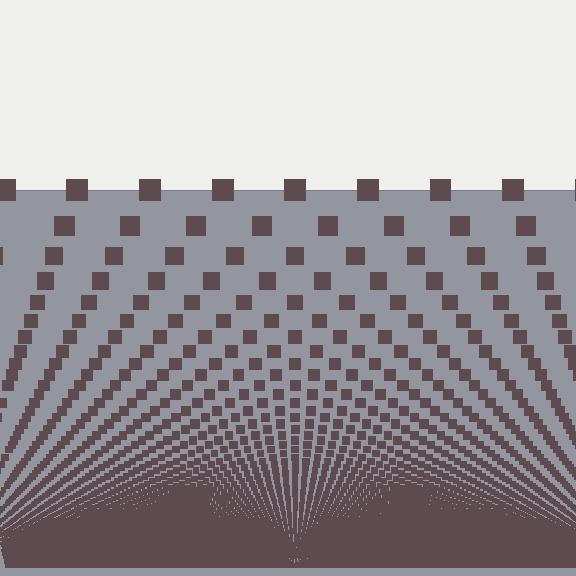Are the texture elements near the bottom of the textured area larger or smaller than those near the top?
Smaller. The gradient is inverted — elements near the bottom are smaller and denser.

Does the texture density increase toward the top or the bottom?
Density increases toward the bottom.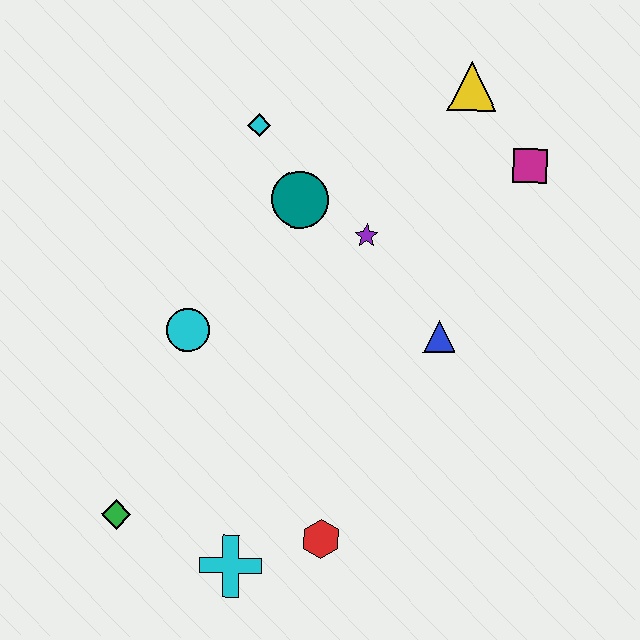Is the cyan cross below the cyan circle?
Yes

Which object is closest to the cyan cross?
The red hexagon is closest to the cyan cross.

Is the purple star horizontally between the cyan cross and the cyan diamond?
No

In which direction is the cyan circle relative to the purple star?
The cyan circle is to the left of the purple star.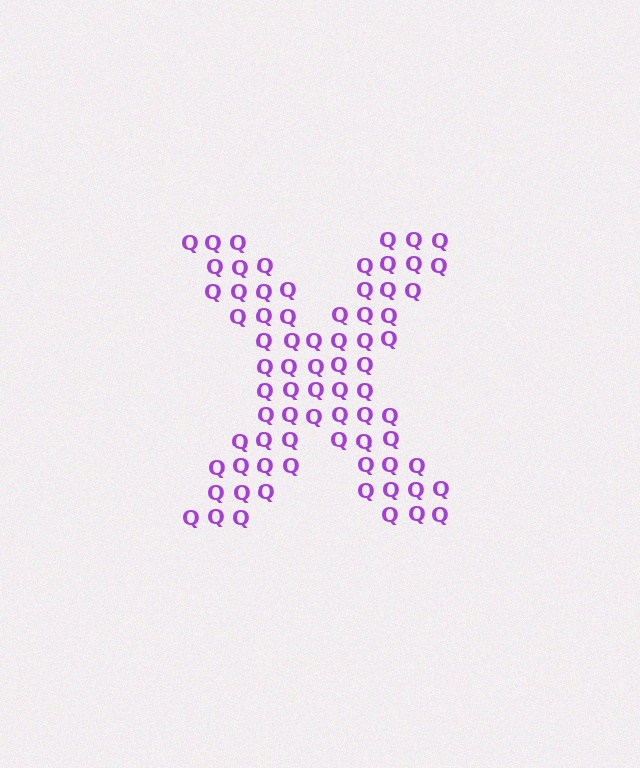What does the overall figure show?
The overall figure shows the letter X.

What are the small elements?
The small elements are letter Q's.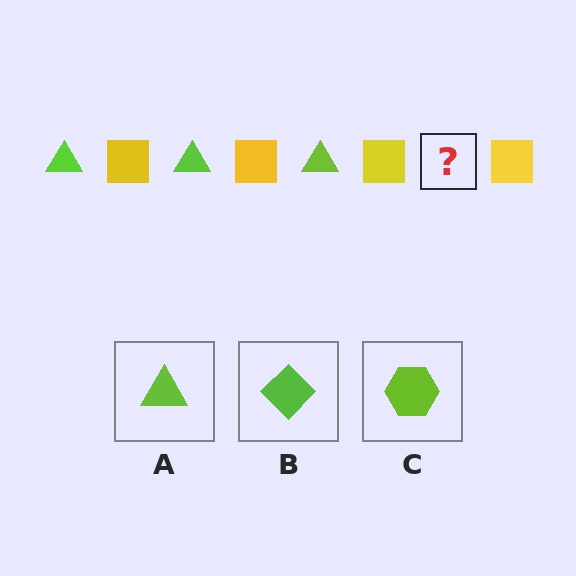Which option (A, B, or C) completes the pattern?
A.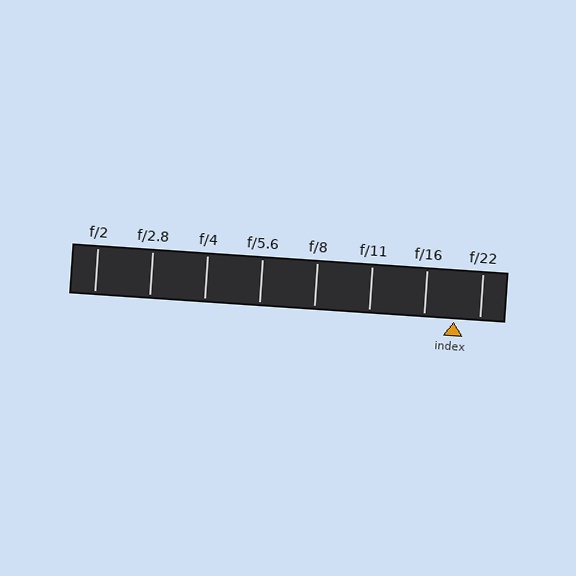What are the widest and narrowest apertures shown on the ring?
The widest aperture shown is f/2 and the narrowest is f/22.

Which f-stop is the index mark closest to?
The index mark is closest to f/22.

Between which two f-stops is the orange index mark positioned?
The index mark is between f/16 and f/22.